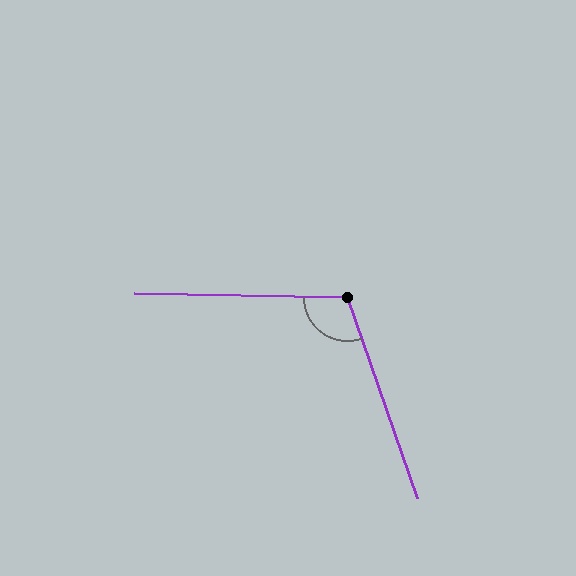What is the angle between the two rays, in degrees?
Approximately 110 degrees.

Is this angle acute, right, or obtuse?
It is obtuse.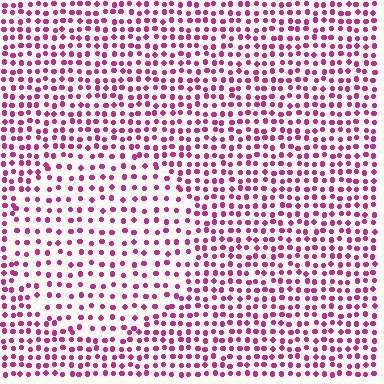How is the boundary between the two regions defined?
The boundary is defined by a change in element density (approximately 1.6x ratio). All elements are the same color, size, and shape.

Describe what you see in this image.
The image contains small magenta elements arranged at two different densities. A circle-shaped region is visible where the elements are less densely packed than the surrounding area.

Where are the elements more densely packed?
The elements are more densely packed outside the circle boundary.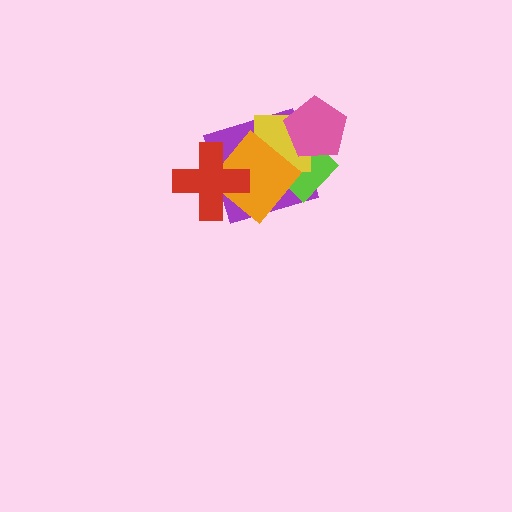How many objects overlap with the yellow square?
4 objects overlap with the yellow square.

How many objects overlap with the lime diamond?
4 objects overlap with the lime diamond.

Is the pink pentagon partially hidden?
No, no other shape covers it.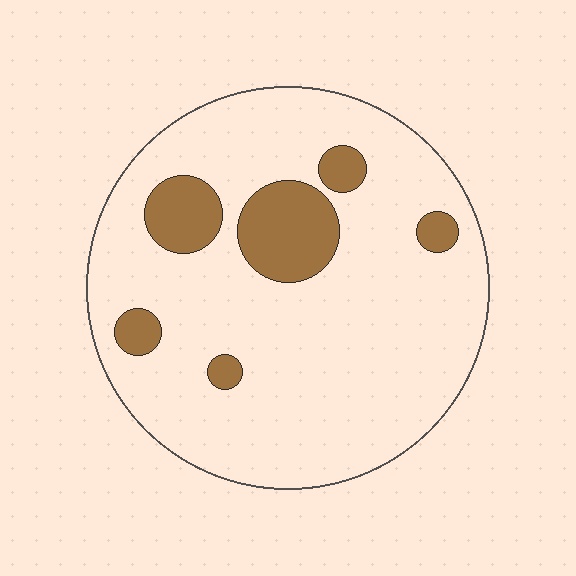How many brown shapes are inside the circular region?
6.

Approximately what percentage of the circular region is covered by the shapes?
Approximately 15%.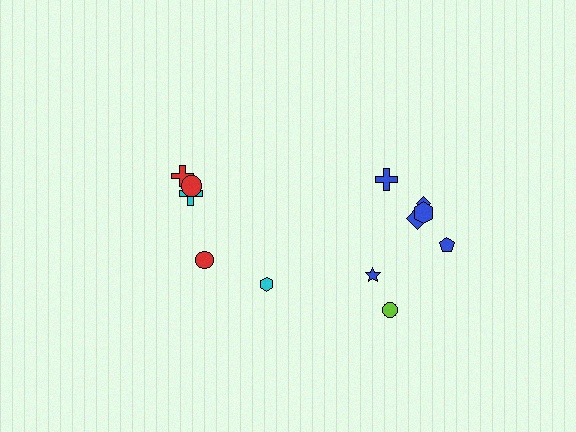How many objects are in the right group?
There are 7 objects.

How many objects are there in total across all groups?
There are 12 objects.